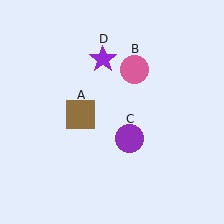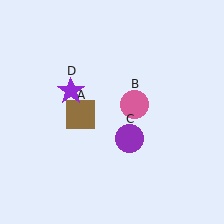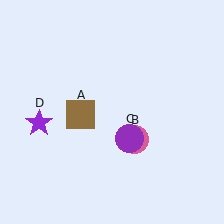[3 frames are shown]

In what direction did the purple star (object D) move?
The purple star (object D) moved down and to the left.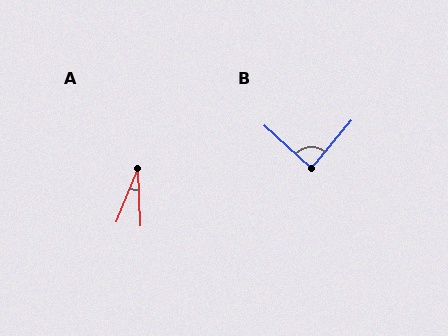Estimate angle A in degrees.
Approximately 24 degrees.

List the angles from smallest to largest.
A (24°), B (87°).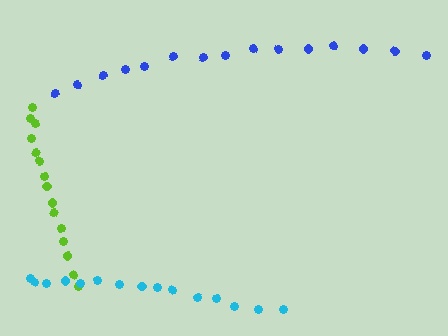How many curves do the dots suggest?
There are 3 distinct paths.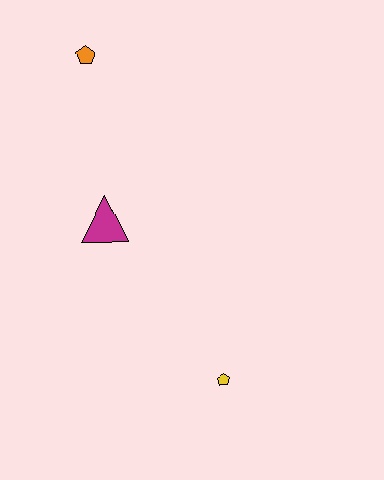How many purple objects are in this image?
There are no purple objects.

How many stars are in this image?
There are no stars.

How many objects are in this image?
There are 3 objects.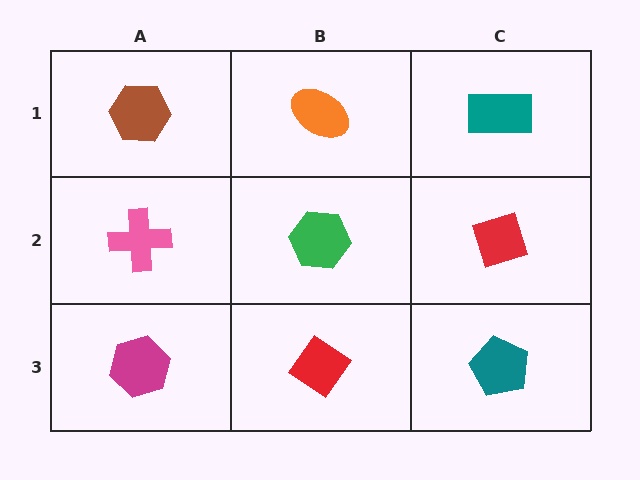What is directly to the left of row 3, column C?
A red diamond.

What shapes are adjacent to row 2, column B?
An orange ellipse (row 1, column B), a red diamond (row 3, column B), a pink cross (row 2, column A), a red diamond (row 2, column C).